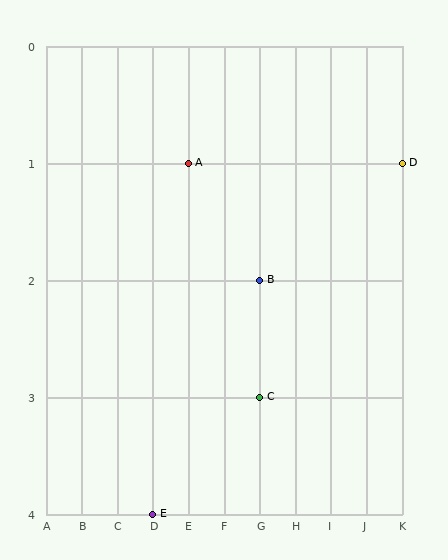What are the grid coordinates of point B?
Point B is at grid coordinates (G, 2).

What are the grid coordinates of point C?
Point C is at grid coordinates (G, 3).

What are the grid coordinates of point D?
Point D is at grid coordinates (K, 1).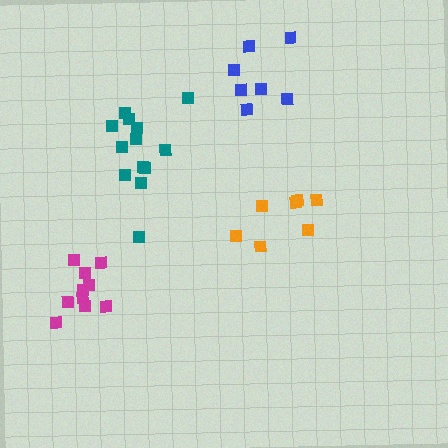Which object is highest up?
The blue cluster is topmost.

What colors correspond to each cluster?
The clusters are colored: magenta, orange, teal, blue.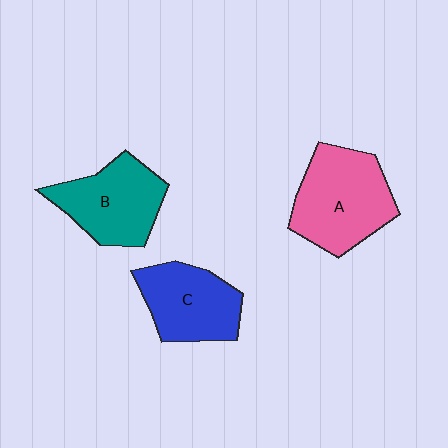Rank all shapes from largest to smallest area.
From largest to smallest: A (pink), B (teal), C (blue).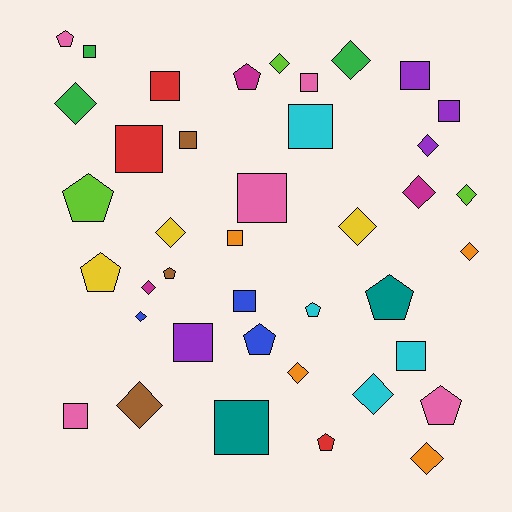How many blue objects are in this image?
There are 3 blue objects.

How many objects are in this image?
There are 40 objects.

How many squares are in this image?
There are 15 squares.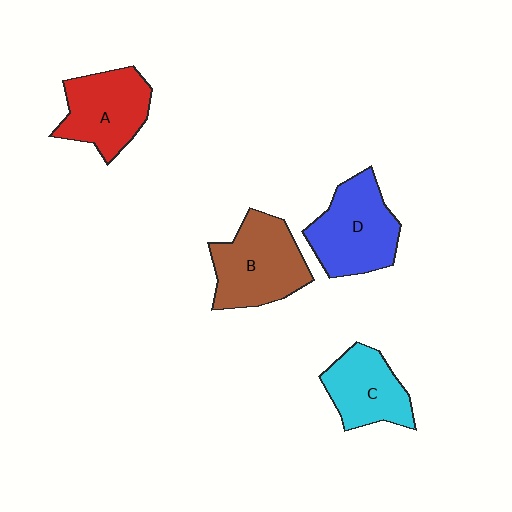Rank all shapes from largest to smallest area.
From largest to smallest: B (brown), D (blue), A (red), C (cyan).